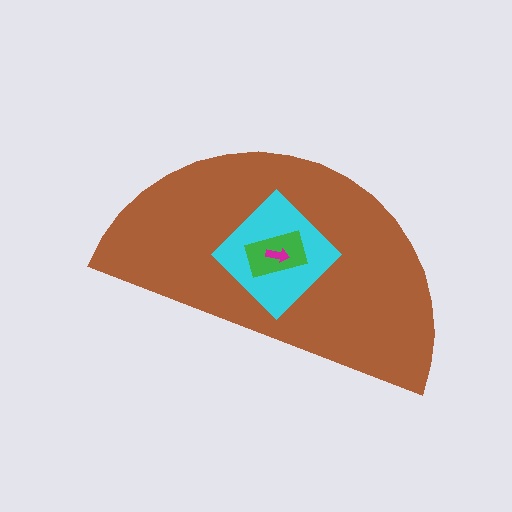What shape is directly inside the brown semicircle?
The cyan diamond.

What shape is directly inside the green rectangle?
The magenta arrow.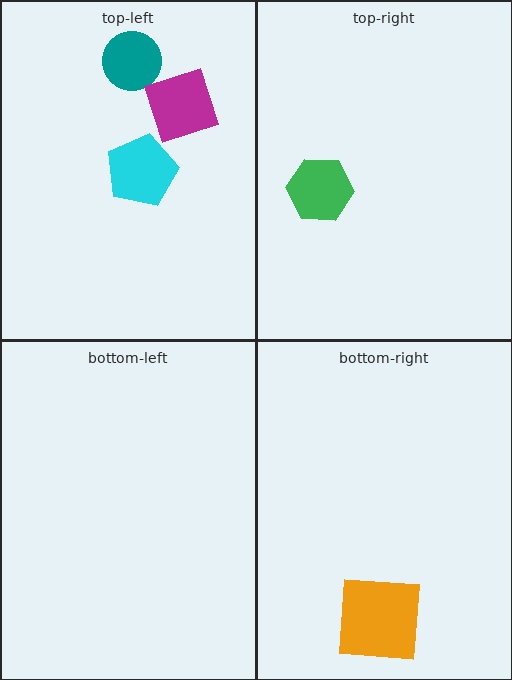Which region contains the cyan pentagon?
The top-left region.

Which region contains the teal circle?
The top-left region.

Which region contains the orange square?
The bottom-right region.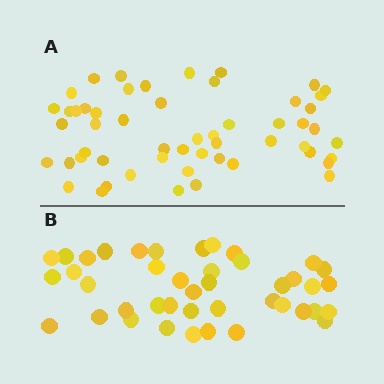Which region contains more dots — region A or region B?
Region A (the top region) has more dots.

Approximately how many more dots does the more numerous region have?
Region A has roughly 12 or so more dots than region B.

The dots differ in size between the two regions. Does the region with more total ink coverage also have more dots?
No. Region B has more total ink coverage because its dots are larger, but region A actually contains more individual dots. Total area can be misleading — the number of items is what matters here.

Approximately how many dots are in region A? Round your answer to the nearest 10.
About 50 dots. (The exact count is 54, which rounds to 50.)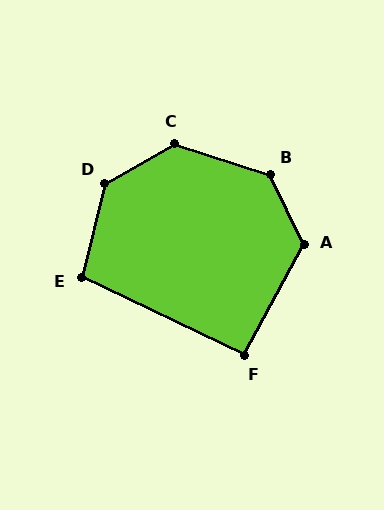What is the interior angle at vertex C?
Approximately 132 degrees (obtuse).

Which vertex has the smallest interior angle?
F, at approximately 93 degrees.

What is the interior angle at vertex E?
Approximately 102 degrees (obtuse).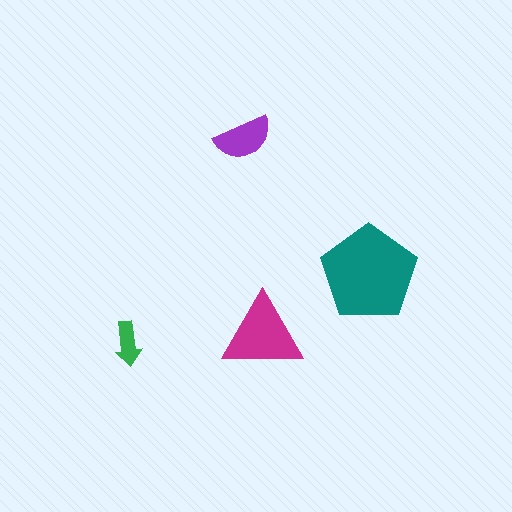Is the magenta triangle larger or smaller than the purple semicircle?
Larger.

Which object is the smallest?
The green arrow.